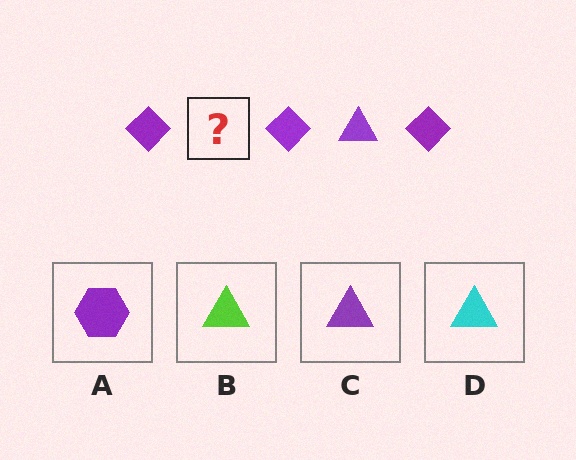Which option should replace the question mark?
Option C.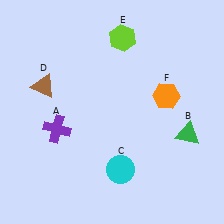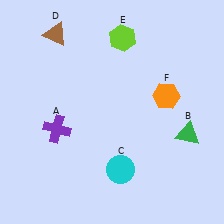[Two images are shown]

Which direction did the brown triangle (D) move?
The brown triangle (D) moved up.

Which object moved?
The brown triangle (D) moved up.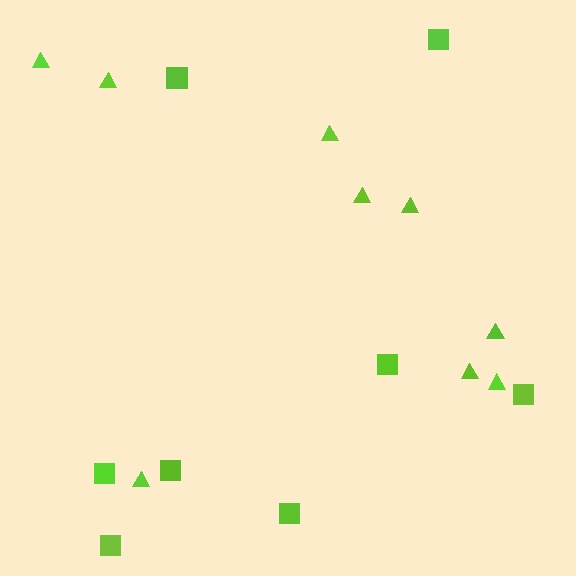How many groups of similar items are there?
There are 2 groups: one group of squares (8) and one group of triangles (9).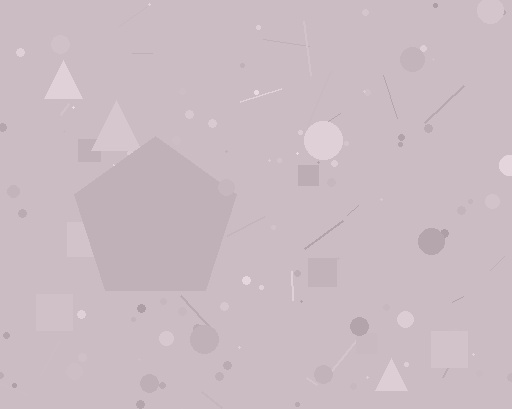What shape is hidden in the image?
A pentagon is hidden in the image.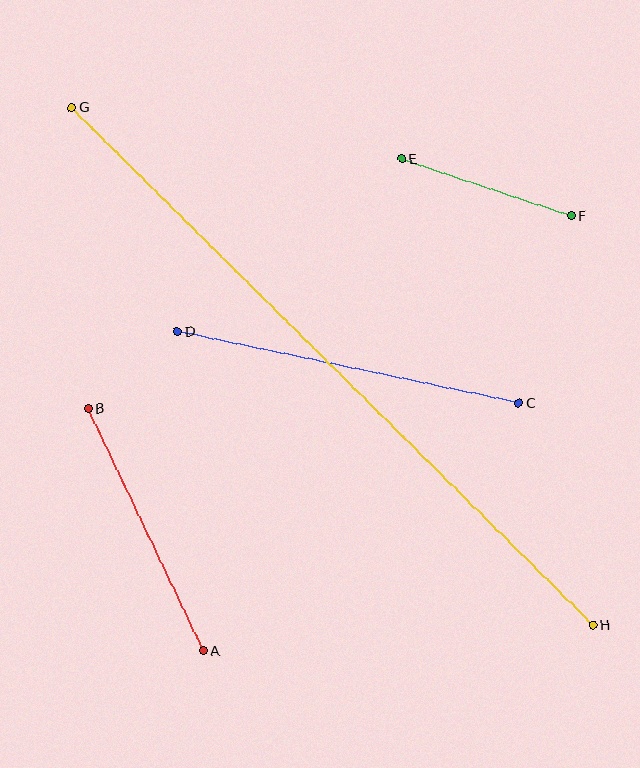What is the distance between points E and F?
The distance is approximately 179 pixels.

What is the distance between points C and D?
The distance is approximately 348 pixels.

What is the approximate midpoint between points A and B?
The midpoint is at approximately (146, 530) pixels.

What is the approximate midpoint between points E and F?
The midpoint is at approximately (487, 187) pixels.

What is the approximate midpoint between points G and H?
The midpoint is at approximately (332, 367) pixels.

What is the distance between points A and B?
The distance is approximately 268 pixels.